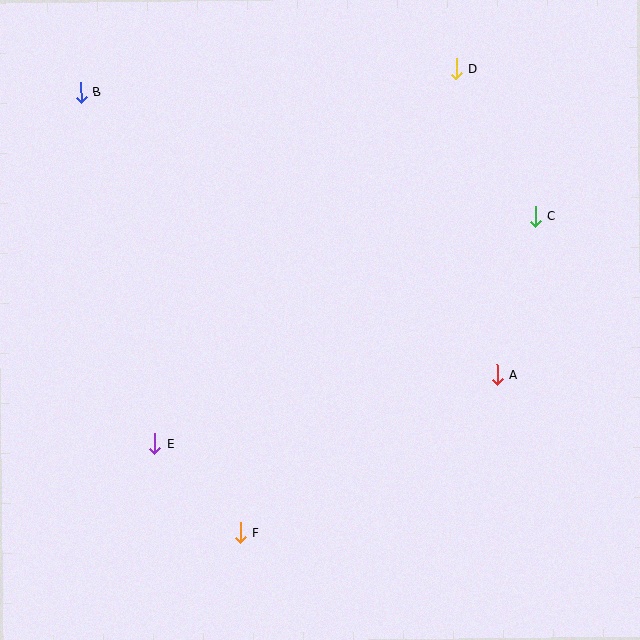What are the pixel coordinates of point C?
Point C is at (535, 217).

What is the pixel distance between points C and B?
The distance between C and B is 471 pixels.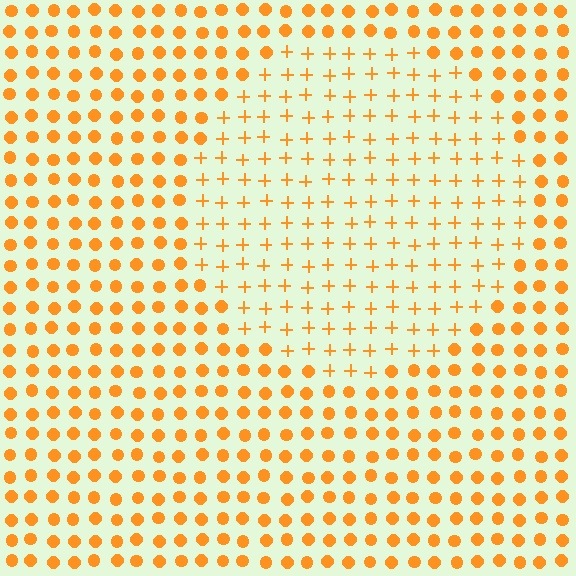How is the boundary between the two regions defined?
The boundary is defined by a change in element shape: plus signs inside vs. circles outside. All elements share the same color and spacing.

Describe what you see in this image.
The image is filled with small orange elements arranged in a uniform grid. A circle-shaped region contains plus signs, while the surrounding area contains circles. The boundary is defined purely by the change in element shape.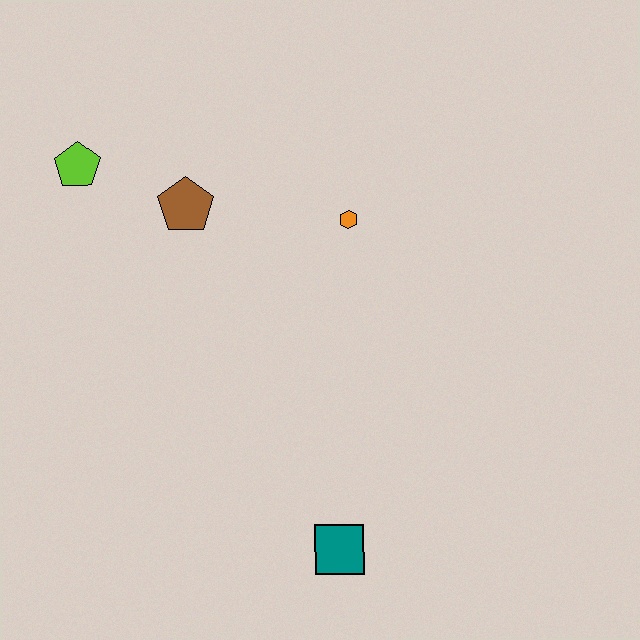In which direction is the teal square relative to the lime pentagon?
The teal square is below the lime pentagon.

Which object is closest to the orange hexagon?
The brown pentagon is closest to the orange hexagon.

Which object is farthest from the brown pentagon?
The teal square is farthest from the brown pentagon.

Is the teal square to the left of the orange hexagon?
Yes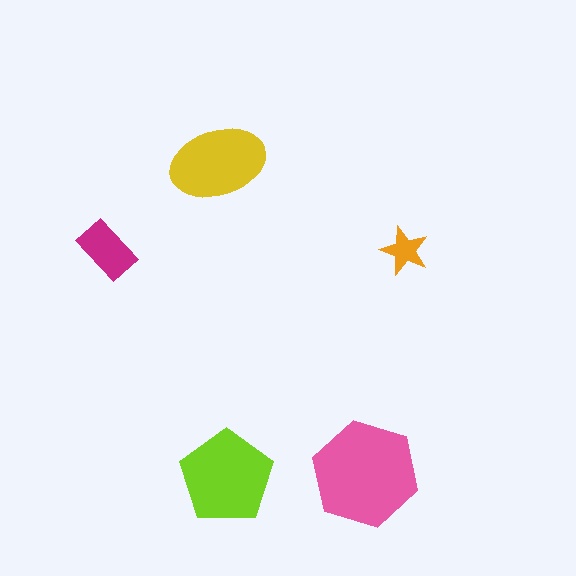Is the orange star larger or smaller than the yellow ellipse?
Smaller.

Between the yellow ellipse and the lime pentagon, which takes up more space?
The lime pentagon.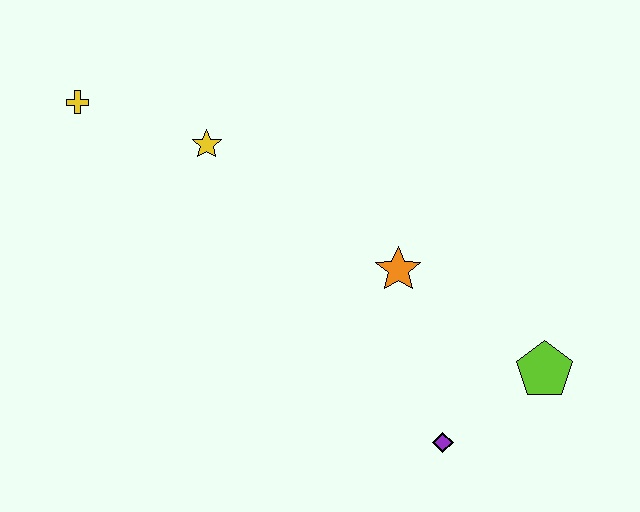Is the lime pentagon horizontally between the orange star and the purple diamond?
No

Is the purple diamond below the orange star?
Yes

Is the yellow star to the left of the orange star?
Yes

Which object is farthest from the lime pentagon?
The yellow cross is farthest from the lime pentagon.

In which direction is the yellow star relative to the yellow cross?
The yellow star is to the right of the yellow cross.